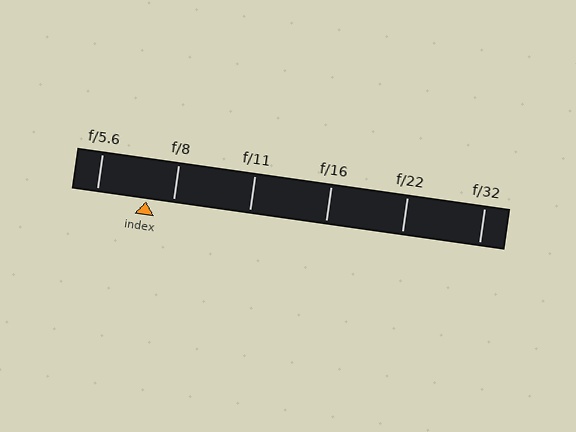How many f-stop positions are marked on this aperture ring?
There are 6 f-stop positions marked.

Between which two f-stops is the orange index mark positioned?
The index mark is between f/5.6 and f/8.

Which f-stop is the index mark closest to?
The index mark is closest to f/8.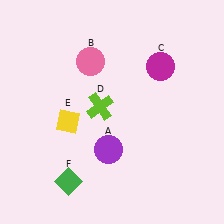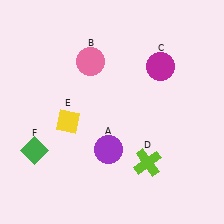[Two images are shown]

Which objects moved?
The objects that moved are: the lime cross (D), the green diamond (F).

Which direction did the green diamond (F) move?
The green diamond (F) moved left.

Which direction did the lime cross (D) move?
The lime cross (D) moved down.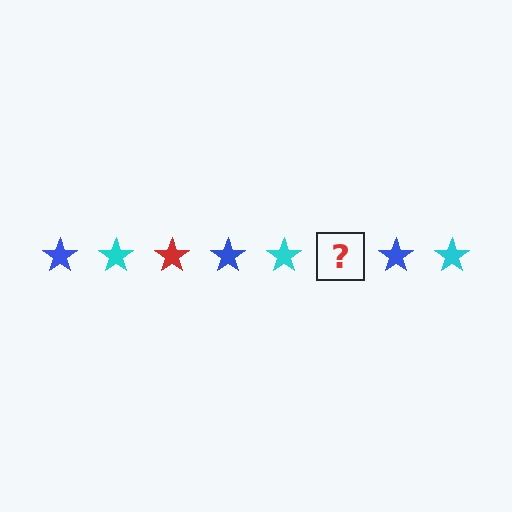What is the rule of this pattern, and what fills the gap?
The rule is that the pattern cycles through blue, cyan, red stars. The gap should be filled with a red star.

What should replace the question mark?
The question mark should be replaced with a red star.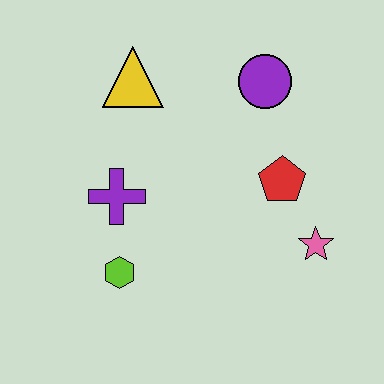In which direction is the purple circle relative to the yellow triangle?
The purple circle is to the right of the yellow triangle.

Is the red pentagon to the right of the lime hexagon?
Yes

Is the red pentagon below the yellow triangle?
Yes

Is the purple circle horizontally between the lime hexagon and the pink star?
Yes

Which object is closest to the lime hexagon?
The purple cross is closest to the lime hexagon.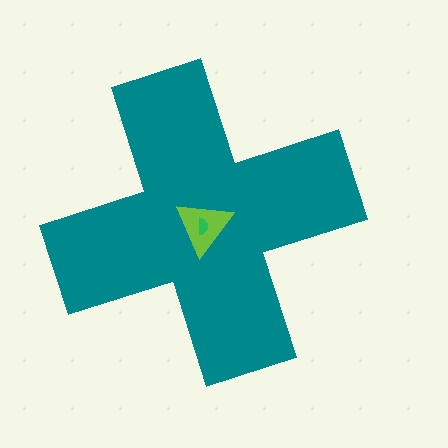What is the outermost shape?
The teal cross.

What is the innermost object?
The green semicircle.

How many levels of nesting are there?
3.